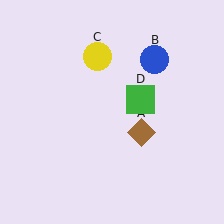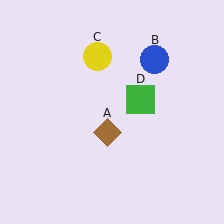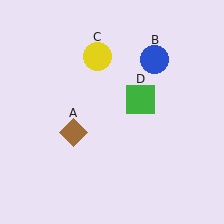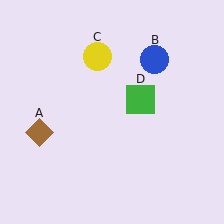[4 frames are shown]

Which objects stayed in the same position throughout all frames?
Blue circle (object B) and yellow circle (object C) and green square (object D) remained stationary.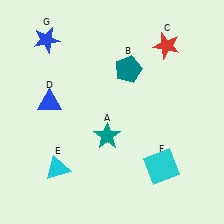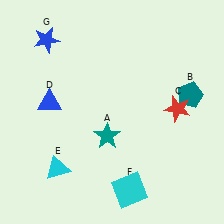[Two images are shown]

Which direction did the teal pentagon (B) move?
The teal pentagon (B) moved right.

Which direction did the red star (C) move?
The red star (C) moved down.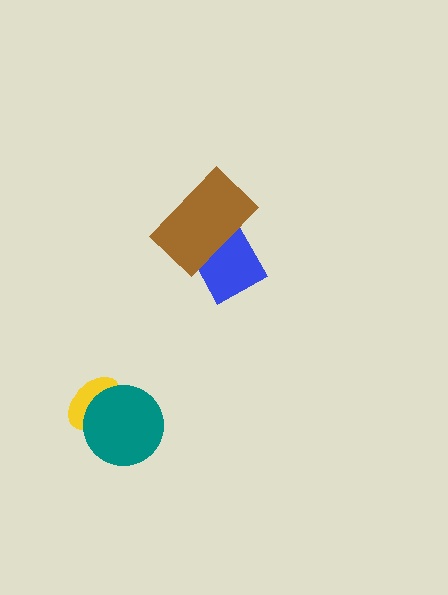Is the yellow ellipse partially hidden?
Yes, it is partially covered by another shape.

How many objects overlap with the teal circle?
1 object overlaps with the teal circle.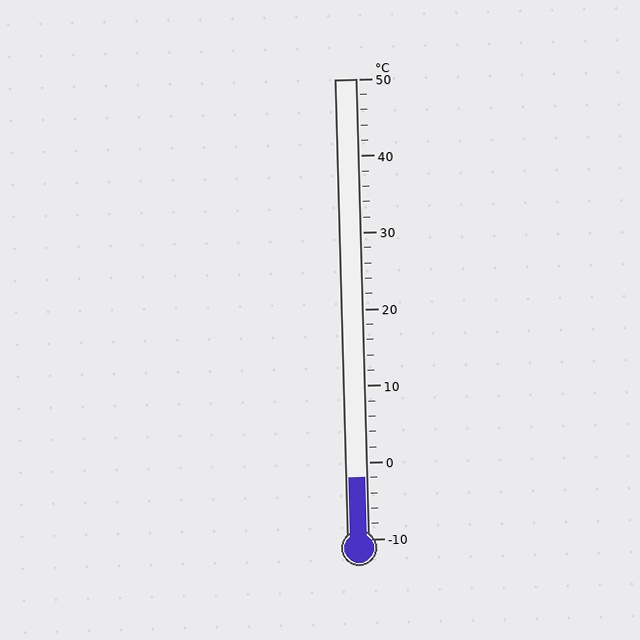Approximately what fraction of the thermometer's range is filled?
The thermometer is filled to approximately 15% of its range.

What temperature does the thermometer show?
The thermometer shows approximately -2°C.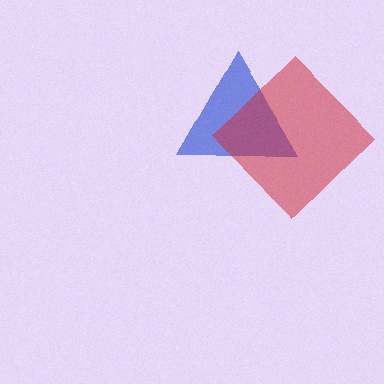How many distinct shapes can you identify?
There are 2 distinct shapes: a blue triangle, a red diamond.